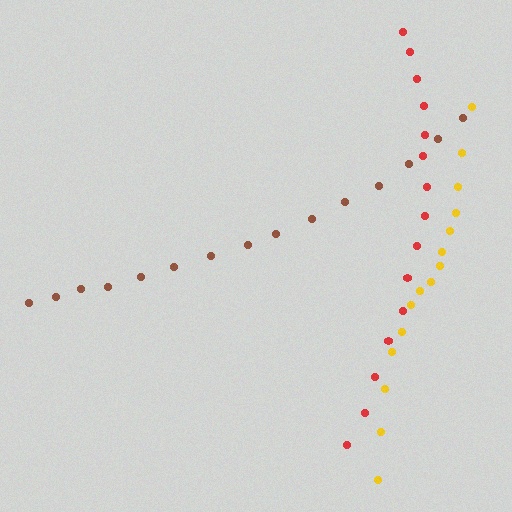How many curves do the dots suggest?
There are 3 distinct paths.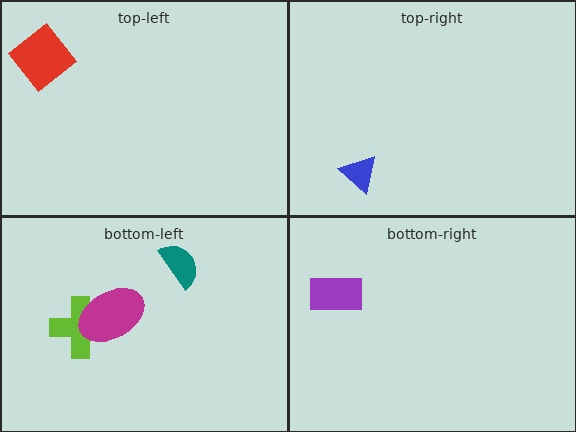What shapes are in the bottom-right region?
The purple rectangle.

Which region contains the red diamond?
The top-left region.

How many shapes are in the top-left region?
1.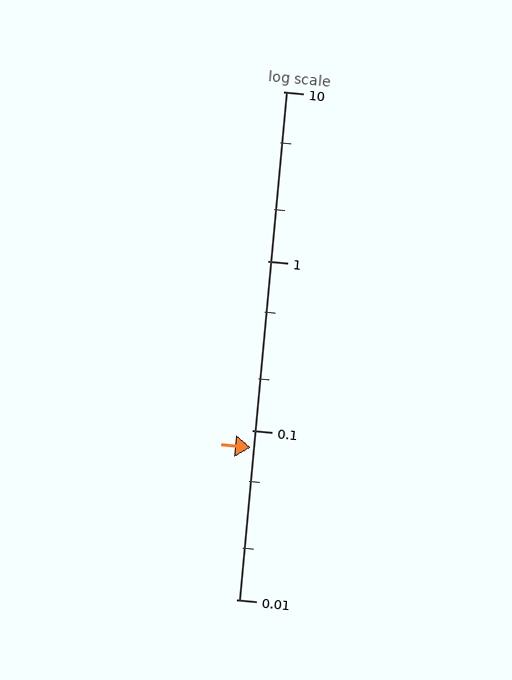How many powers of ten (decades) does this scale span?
The scale spans 3 decades, from 0.01 to 10.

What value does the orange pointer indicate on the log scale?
The pointer indicates approximately 0.079.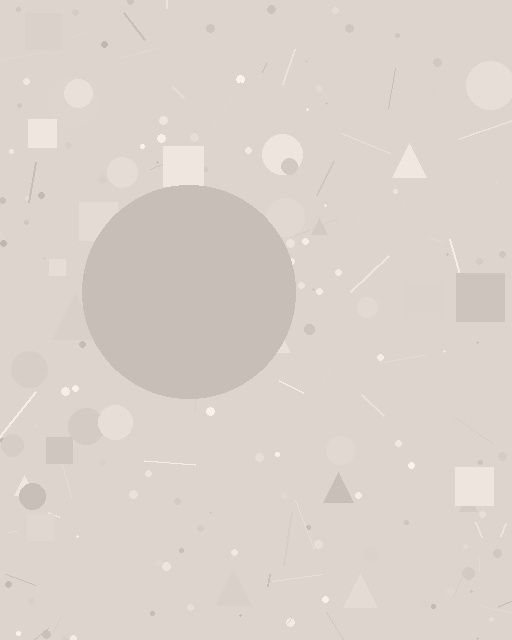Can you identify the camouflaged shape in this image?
The camouflaged shape is a circle.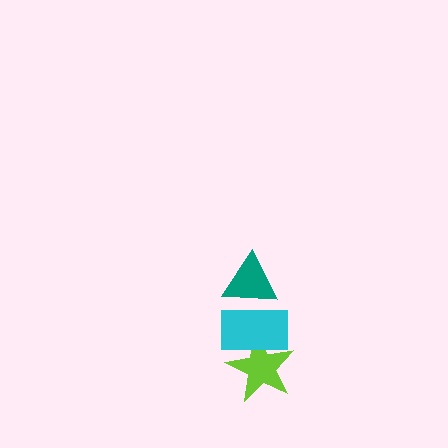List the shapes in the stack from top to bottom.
From top to bottom: the teal triangle, the cyan rectangle, the lime star.